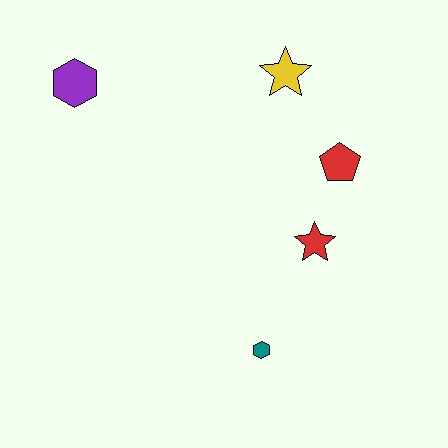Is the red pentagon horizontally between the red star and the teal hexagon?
No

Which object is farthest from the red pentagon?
The purple hexagon is farthest from the red pentagon.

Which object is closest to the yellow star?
The red pentagon is closest to the yellow star.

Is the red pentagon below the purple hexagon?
Yes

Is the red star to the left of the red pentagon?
Yes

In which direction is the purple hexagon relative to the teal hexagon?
The purple hexagon is above the teal hexagon.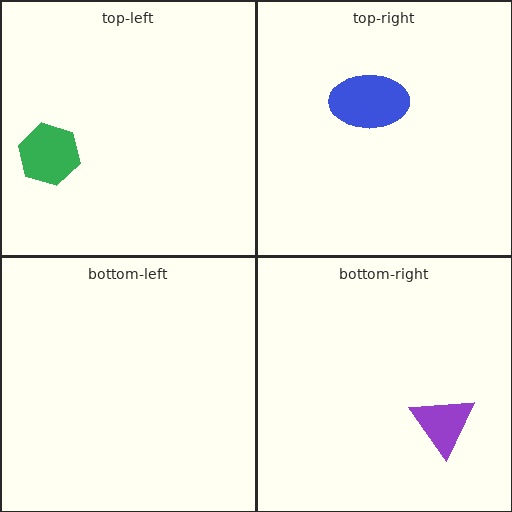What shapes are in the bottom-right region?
The purple triangle.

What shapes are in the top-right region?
The blue ellipse.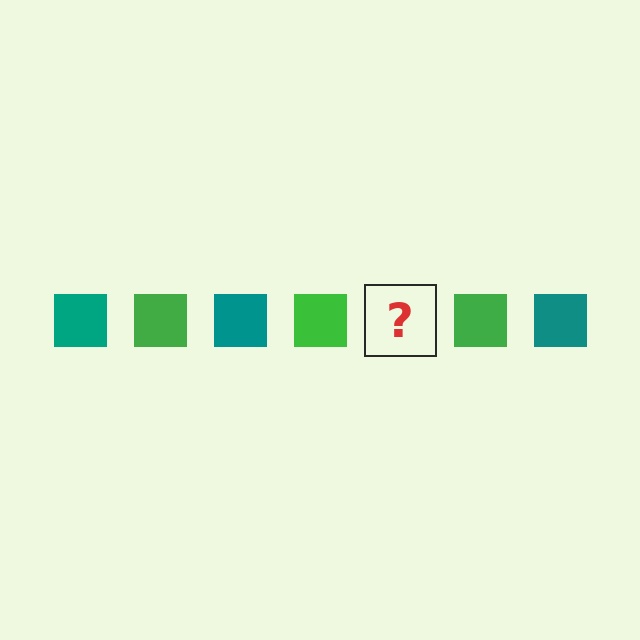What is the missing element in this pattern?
The missing element is a teal square.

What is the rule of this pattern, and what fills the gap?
The rule is that the pattern cycles through teal, green squares. The gap should be filled with a teal square.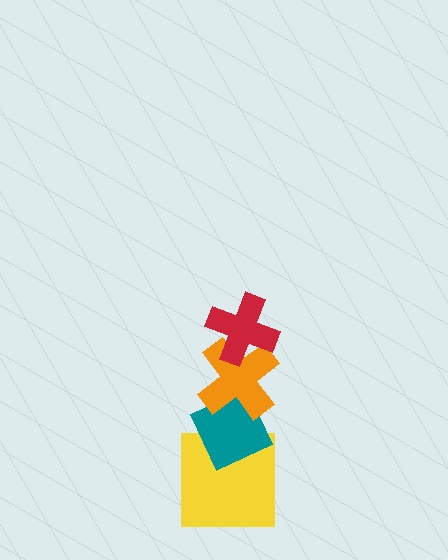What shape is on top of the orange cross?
The red cross is on top of the orange cross.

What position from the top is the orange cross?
The orange cross is 2nd from the top.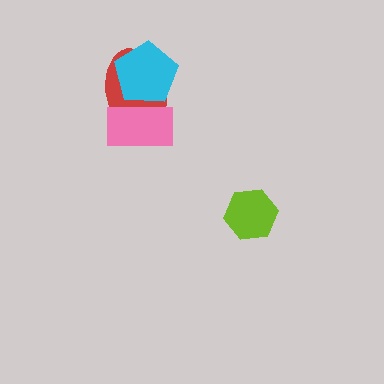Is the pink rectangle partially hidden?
No, no other shape covers it.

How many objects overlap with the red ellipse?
2 objects overlap with the red ellipse.